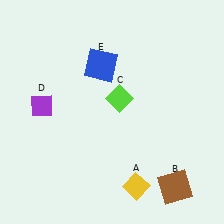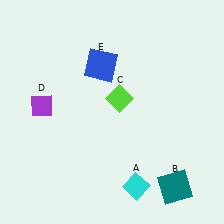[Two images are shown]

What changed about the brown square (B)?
In Image 1, B is brown. In Image 2, it changed to teal.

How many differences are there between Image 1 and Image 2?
There are 2 differences between the two images.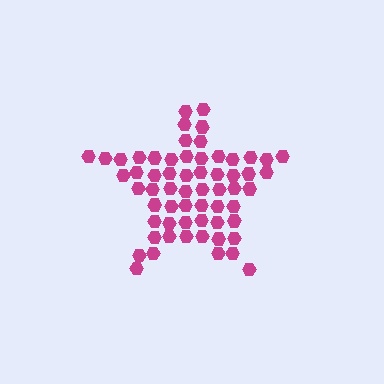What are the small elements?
The small elements are hexagons.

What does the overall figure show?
The overall figure shows a star.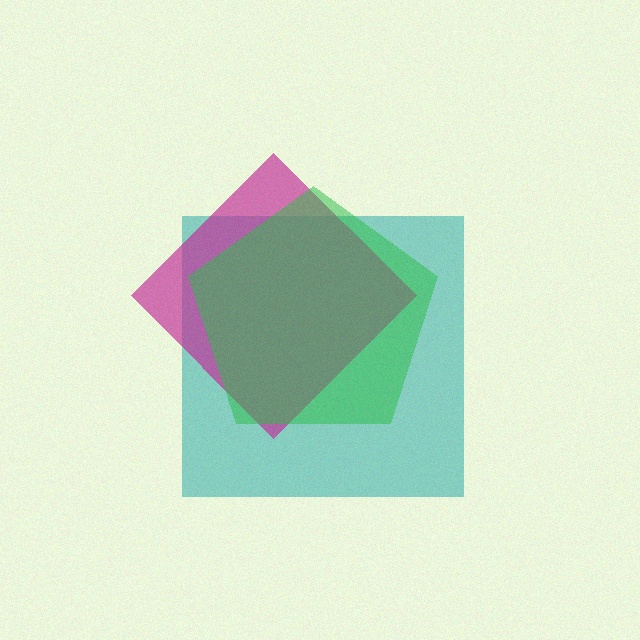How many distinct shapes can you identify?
There are 3 distinct shapes: a teal square, a magenta diamond, a green pentagon.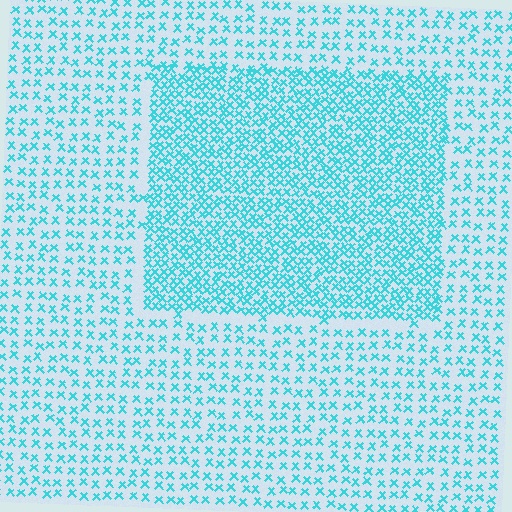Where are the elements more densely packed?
The elements are more densely packed inside the rectangle boundary.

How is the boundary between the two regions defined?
The boundary is defined by a change in element density (approximately 2.1x ratio). All elements are the same color, size, and shape.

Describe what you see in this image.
The image contains small cyan elements arranged at two different densities. A rectangle-shaped region is visible where the elements are more densely packed than the surrounding area.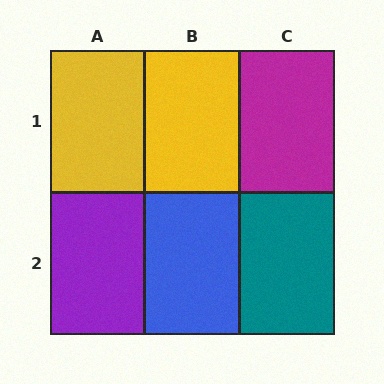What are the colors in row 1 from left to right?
Yellow, yellow, magenta.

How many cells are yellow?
2 cells are yellow.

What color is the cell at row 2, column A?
Purple.